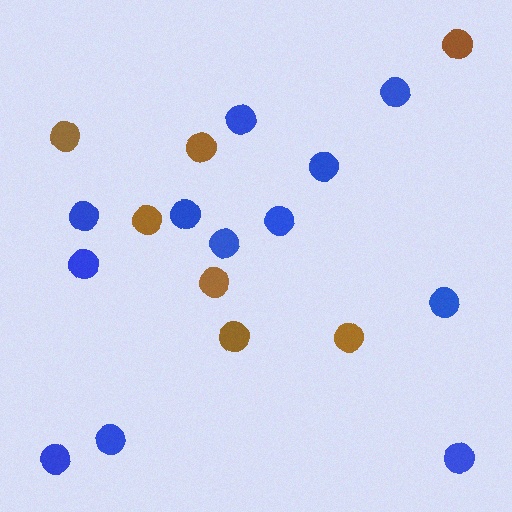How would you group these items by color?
There are 2 groups: one group of brown circles (7) and one group of blue circles (12).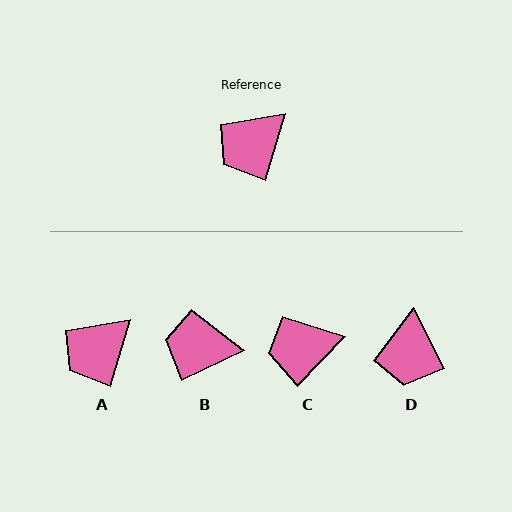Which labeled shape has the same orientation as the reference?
A.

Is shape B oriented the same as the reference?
No, it is off by about 47 degrees.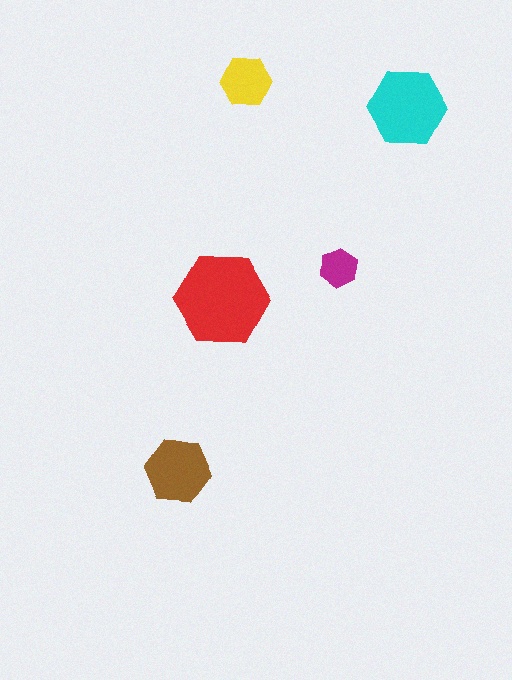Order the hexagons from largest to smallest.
the red one, the cyan one, the brown one, the yellow one, the magenta one.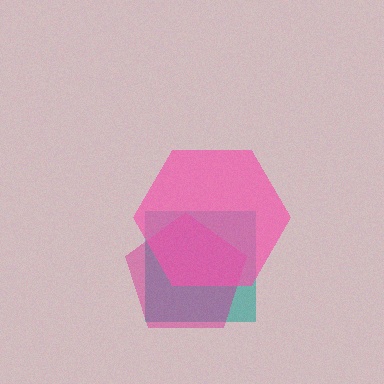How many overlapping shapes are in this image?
There are 3 overlapping shapes in the image.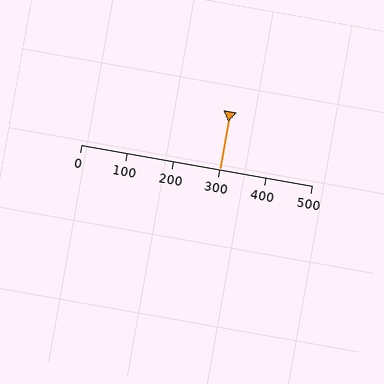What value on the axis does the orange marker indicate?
The marker indicates approximately 300.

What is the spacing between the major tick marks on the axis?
The major ticks are spaced 100 apart.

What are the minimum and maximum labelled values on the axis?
The axis runs from 0 to 500.